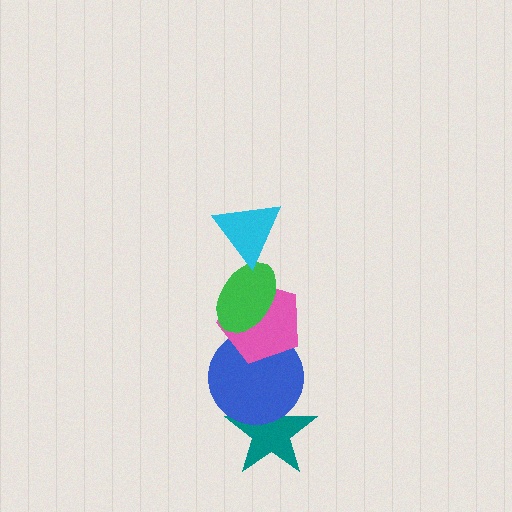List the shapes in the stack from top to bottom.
From top to bottom: the cyan triangle, the green ellipse, the pink pentagon, the blue circle, the teal star.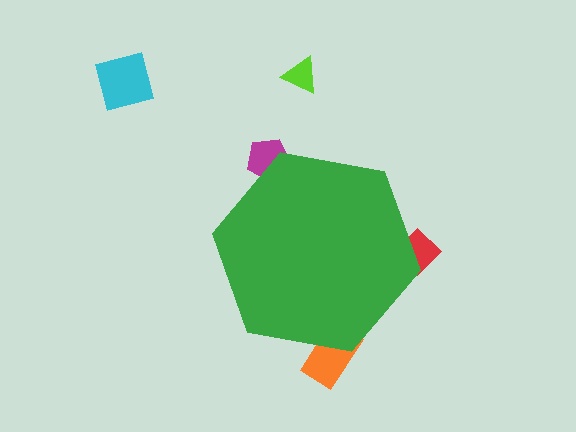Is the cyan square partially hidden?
No, the cyan square is fully visible.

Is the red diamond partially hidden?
Yes, the red diamond is partially hidden behind the green hexagon.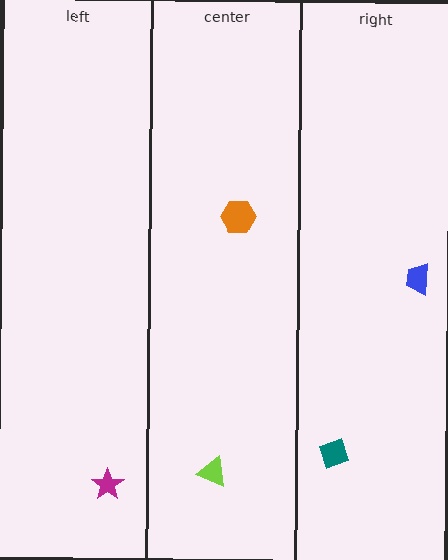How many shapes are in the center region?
2.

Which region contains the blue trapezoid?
The right region.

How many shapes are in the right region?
2.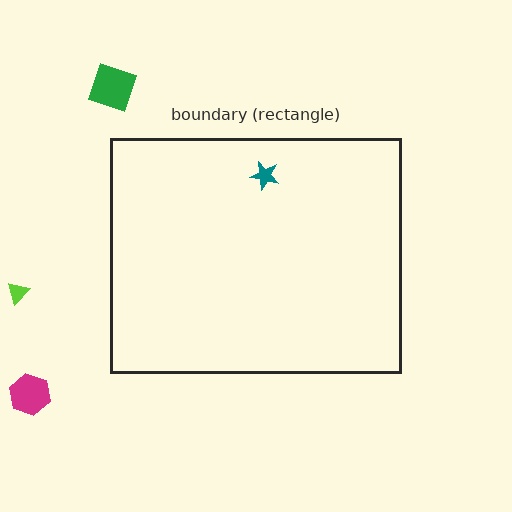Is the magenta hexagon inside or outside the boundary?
Outside.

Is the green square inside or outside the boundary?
Outside.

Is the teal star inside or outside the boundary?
Inside.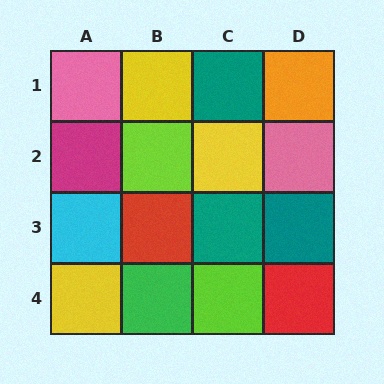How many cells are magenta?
1 cell is magenta.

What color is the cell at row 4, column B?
Green.